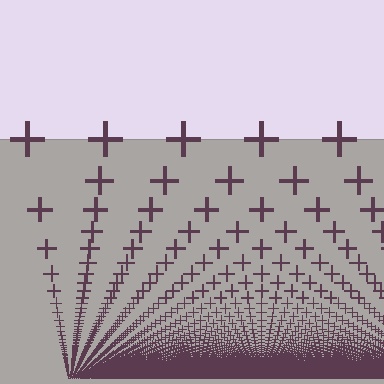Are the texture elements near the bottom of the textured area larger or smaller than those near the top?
Smaller. The gradient is inverted — elements near the bottom are smaller and denser.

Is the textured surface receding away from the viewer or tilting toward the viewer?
The surface appears to tilt toward the viewer. Texture elements get larger and sparser toward the top.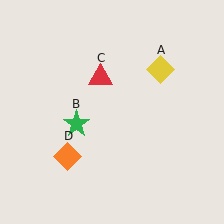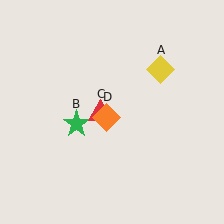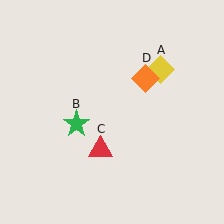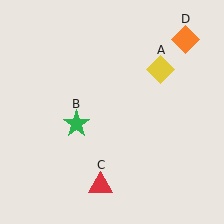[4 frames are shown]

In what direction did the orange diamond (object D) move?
The orange diamond (object D) moved up and to the right.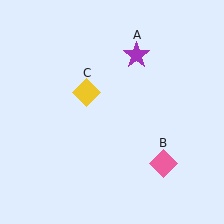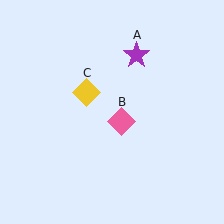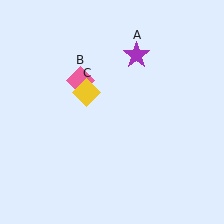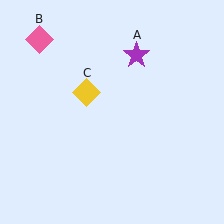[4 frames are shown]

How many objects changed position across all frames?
1 object changed position: pink diamond (object B).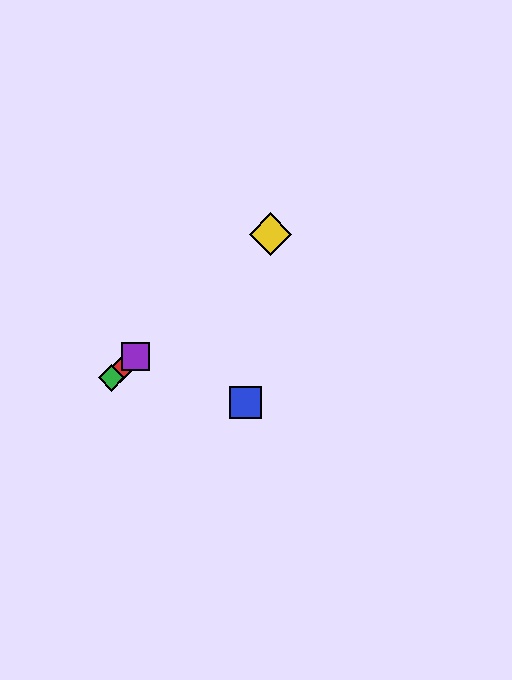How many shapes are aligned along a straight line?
4 shapes (the red diamond, the green diamond, the yellow diamond, the purple square) are aligned along a straight line.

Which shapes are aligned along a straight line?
The red diamond, the green diamond, the yellow diamond, the purple square are aligned along a straight line.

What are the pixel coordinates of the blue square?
The blue square is at (246, 402).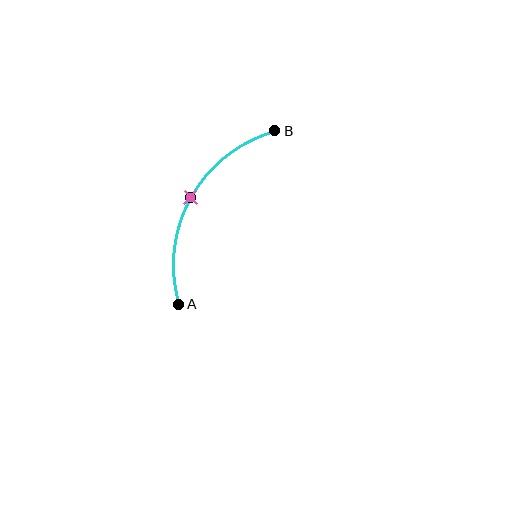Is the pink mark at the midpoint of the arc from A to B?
Yes. The pink mark lies on the arc at equal arc-length from both A and B — it is the arc midpoint.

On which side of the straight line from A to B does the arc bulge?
The arc bulges to the left of the straight line connecting A and B.